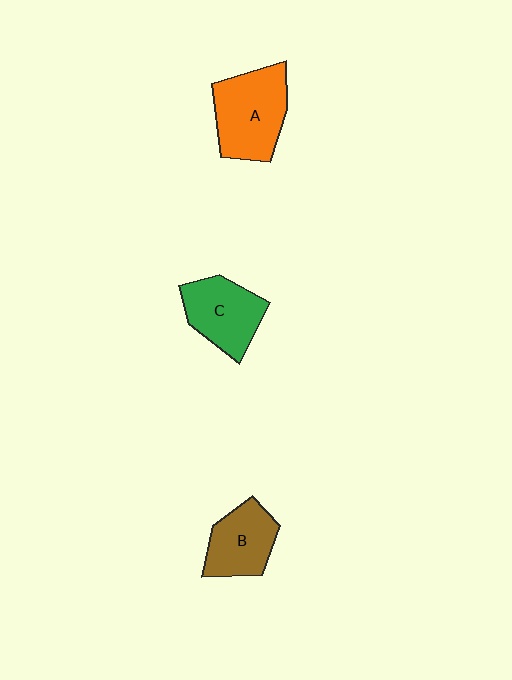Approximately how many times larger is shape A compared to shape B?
Approximately 1.4 times.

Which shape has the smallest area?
Shape B (brown).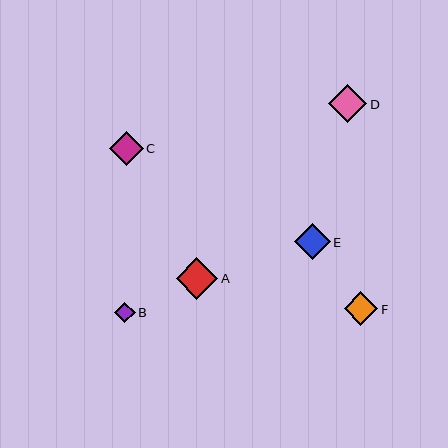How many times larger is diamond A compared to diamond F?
Diamond A is approximately 1.2 times the size of diamond F.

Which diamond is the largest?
Diamond A is the largest with a size of approximately 42 pixels.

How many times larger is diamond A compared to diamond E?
Diamond A is approximately 1.2 times the size of diamond E.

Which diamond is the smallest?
Diamond B is the smallest with a size of approximately 20 pixels.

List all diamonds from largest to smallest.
From largest to smallest: A, D, E, C, F, B.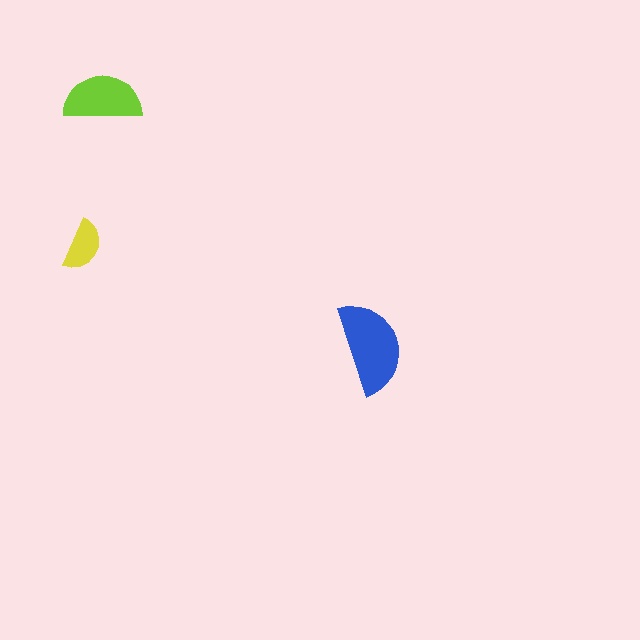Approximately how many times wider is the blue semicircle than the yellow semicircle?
About 2 times wider.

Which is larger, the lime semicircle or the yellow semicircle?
The lime one.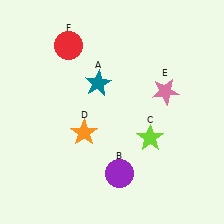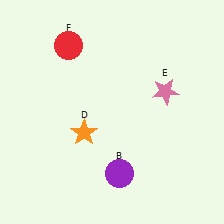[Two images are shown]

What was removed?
The lime star (C), the teal star (A) were removed in Image 2.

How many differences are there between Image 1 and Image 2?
There are 2 differences between the two images.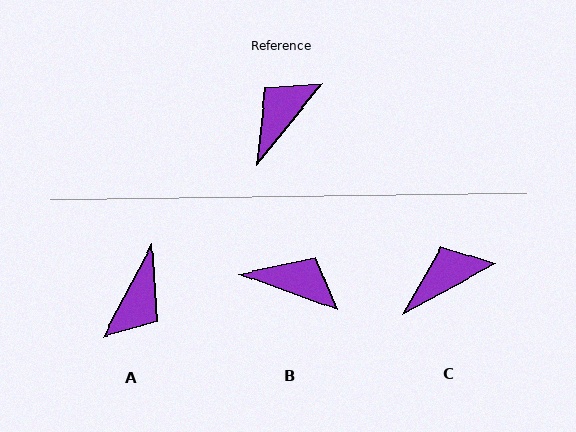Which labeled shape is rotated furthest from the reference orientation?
A, about 169 degrees away.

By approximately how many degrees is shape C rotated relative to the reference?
Approximately 22 degrees clockwise.